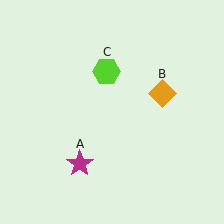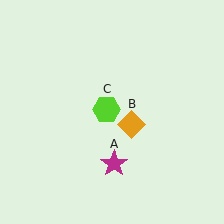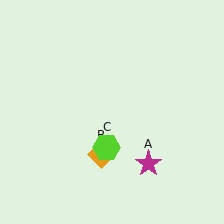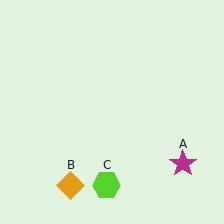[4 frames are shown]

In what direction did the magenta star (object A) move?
The magenta star (object A) moved right.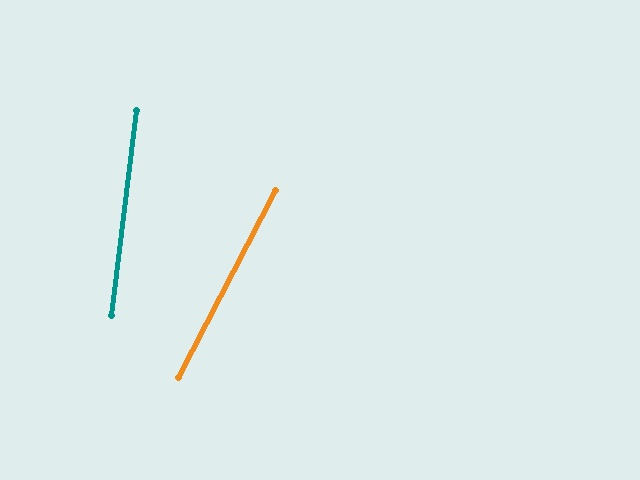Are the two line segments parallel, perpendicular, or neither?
Neither parallel nor perpendicular — they differ by about 21°.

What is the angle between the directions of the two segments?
Approximately 21 degrees.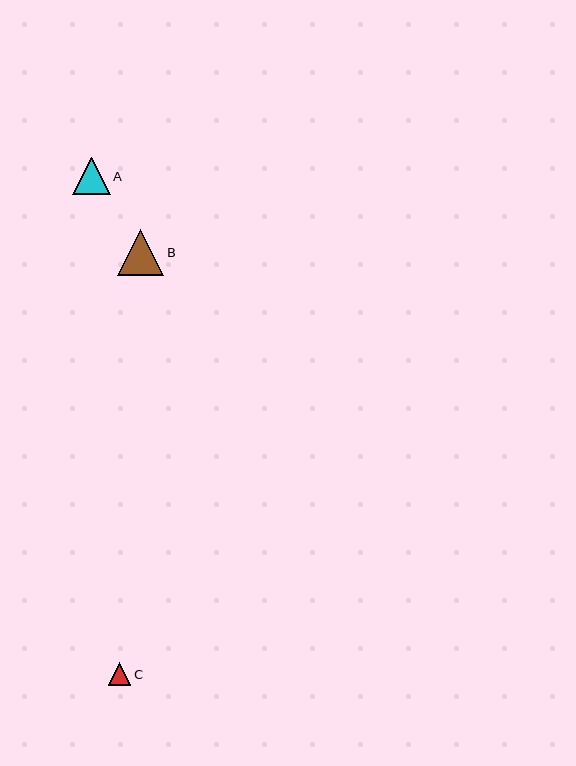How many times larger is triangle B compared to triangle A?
Triangle B is approximately 1.2 times the size of triangle A.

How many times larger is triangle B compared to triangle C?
Triangle B is approximately 2.1 times the size of triangle C.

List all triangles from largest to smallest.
From largest to smallest: B, A, C.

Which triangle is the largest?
Triangle B is the largest with a size of approximately 46 pixels.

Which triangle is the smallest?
Triangle C is the smallest with a size of approximately 23 pixels.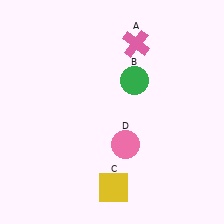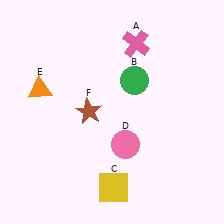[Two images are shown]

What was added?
An orange triangle (E), a brown star (F) were added in Image 2.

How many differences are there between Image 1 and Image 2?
There are 2 differences between the two images.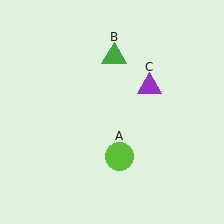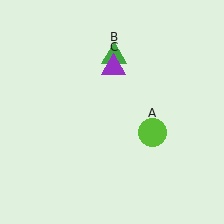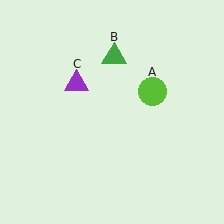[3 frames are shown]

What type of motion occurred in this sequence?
The lime circle (object A), purple triangle (object C) rotated counterclockwise around the center of the scene.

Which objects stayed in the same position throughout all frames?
Green triangle (object B) remained stationary.